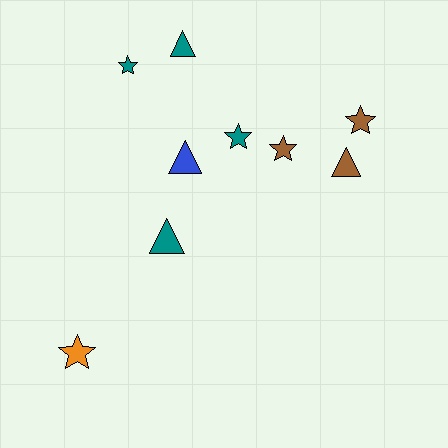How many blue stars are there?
There are no blue stars.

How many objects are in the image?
There are 9 objects.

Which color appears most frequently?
Teal, with 4 objects.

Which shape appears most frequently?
Star, with 5 objects.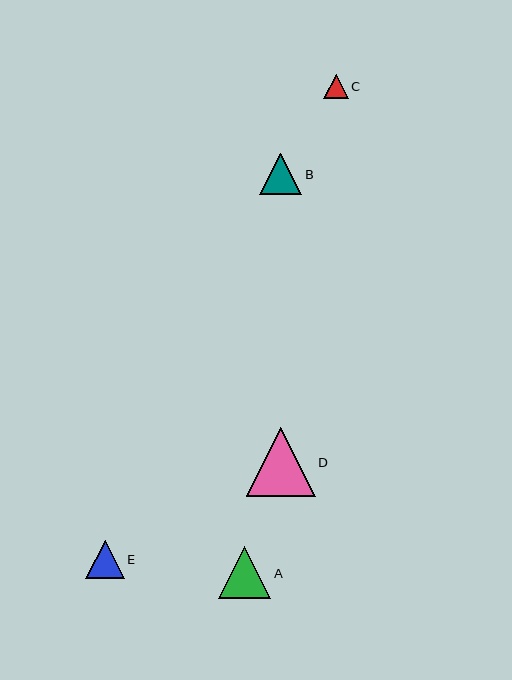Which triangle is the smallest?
Triangle C is the smallest with a size of approximately 24 pixels.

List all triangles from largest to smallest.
From largest to smallest: D, A, B, E, C.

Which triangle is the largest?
Triangle D is the largest with a size of approximately 69 pixels.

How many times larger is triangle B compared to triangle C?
Triangle B is approximately 1.7 times the size of triangle C.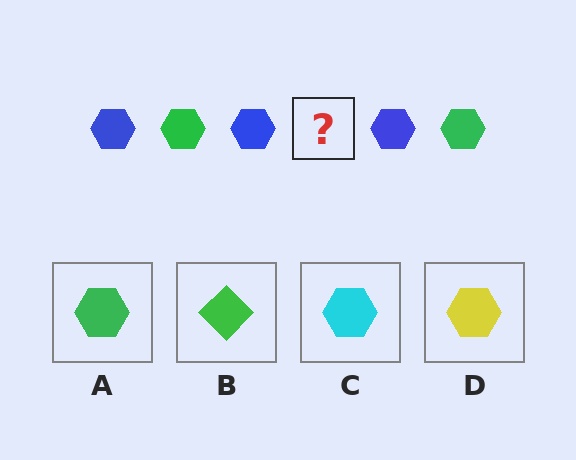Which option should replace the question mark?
Option A.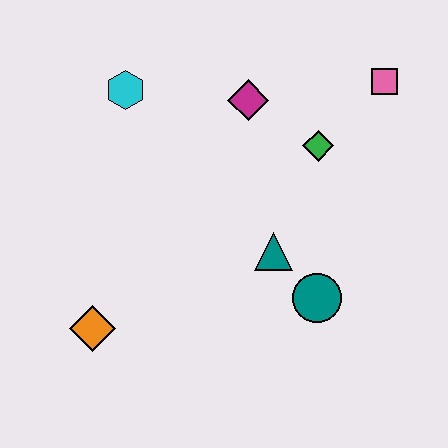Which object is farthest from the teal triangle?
The cyan hexagon is farthest from the teal triangle.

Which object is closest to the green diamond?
The magenta diamond is closest to the green diamond.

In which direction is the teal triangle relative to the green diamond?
The teal triangle is below the green diamond.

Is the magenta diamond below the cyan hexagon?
Yes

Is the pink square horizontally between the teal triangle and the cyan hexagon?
No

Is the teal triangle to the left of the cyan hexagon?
No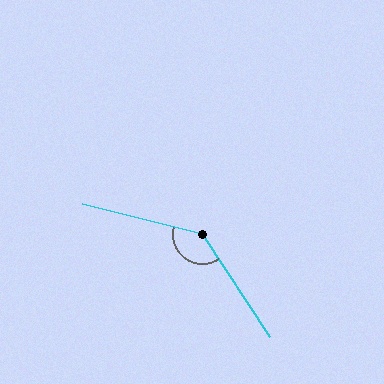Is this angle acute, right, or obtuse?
It is obtuse.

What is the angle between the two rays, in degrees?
Approximately 137 degrees.